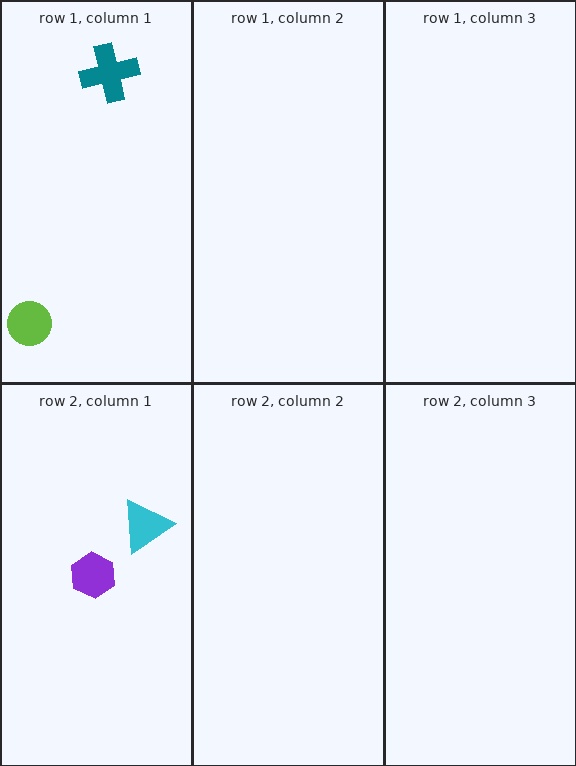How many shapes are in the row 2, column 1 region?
2.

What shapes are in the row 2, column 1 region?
The cyan triangle, the purple hexagon.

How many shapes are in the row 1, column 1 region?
2.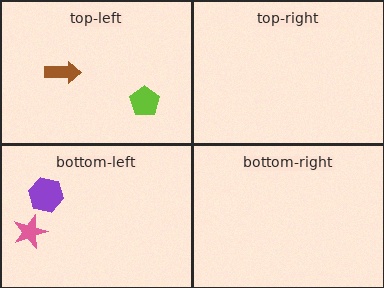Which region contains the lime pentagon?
The top-left region.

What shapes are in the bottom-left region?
The pink star, the purple hexagon.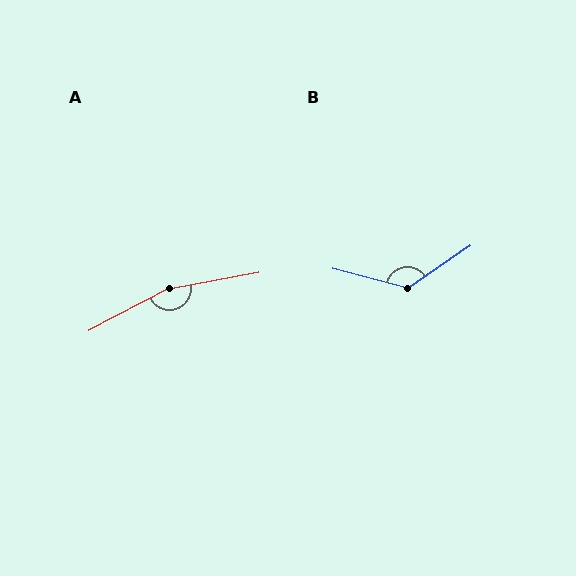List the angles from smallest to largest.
B (131°), A (163°).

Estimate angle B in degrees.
Approximately 131 degrees.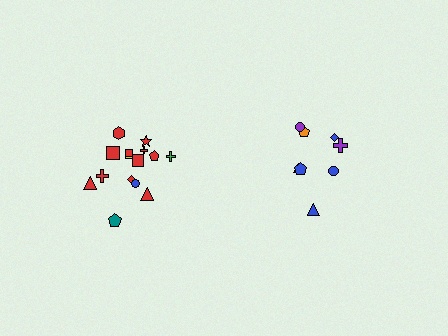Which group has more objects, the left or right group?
The left group.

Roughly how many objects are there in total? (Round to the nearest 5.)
Roughly 25 objects in total.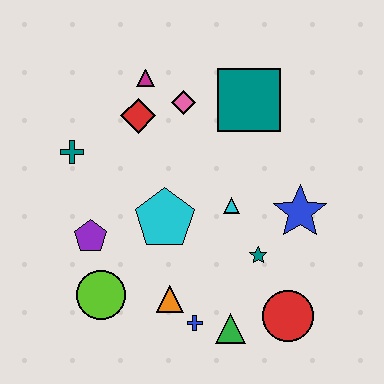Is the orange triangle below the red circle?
No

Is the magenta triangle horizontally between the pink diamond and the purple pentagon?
Yes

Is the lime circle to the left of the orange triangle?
Yes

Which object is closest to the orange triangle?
The blue cross is closest to the orange triangle.